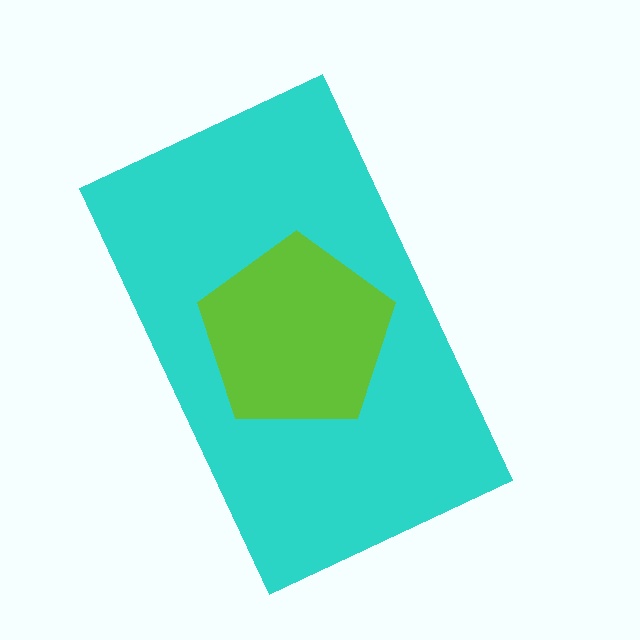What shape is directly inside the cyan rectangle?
The lime pentagon.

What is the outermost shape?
The cyan rectangle.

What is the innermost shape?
The lime pentagon.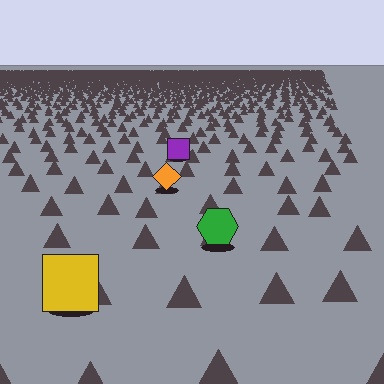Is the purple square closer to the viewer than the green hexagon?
No. The green hexagon is closer — you can tell from the texture gradient: the ground texture is coarser near it.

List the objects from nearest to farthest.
From nearest to farthest: the yellow square, the green hexagon, the orange diamond, the purple square.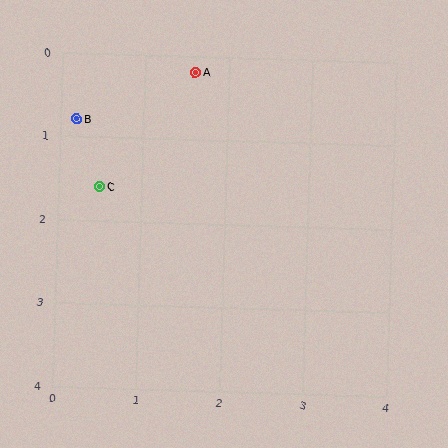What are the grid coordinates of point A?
Point A is at approximately (1.6, 0.2).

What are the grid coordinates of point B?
Point B is at approximately (0.2, 0.8).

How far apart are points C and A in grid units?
Points C and A are about 1.8 grid units apart.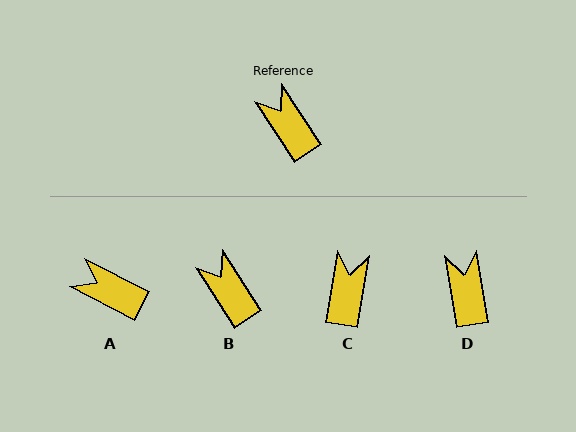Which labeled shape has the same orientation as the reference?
B.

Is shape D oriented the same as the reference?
No, it is off by about 24 degrees.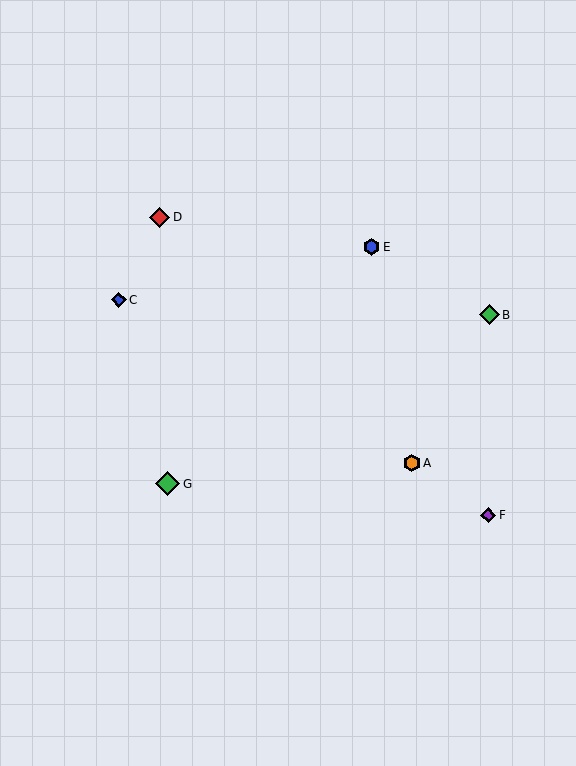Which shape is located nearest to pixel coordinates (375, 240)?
The blue hexagon (labeled E) at (372, 247) is nearest to that location.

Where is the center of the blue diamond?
The center of the blue diamond is at (119, 300).